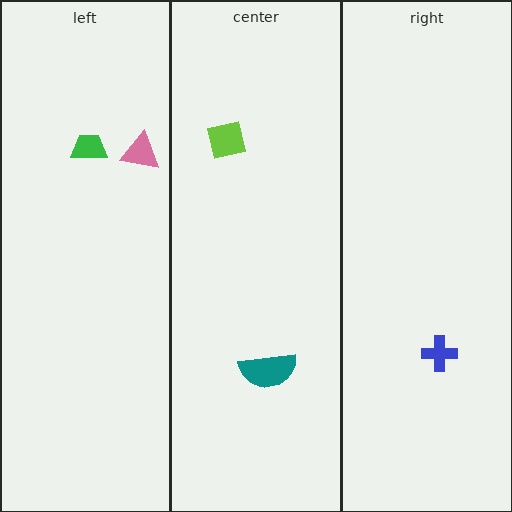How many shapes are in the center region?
2.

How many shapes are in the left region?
2.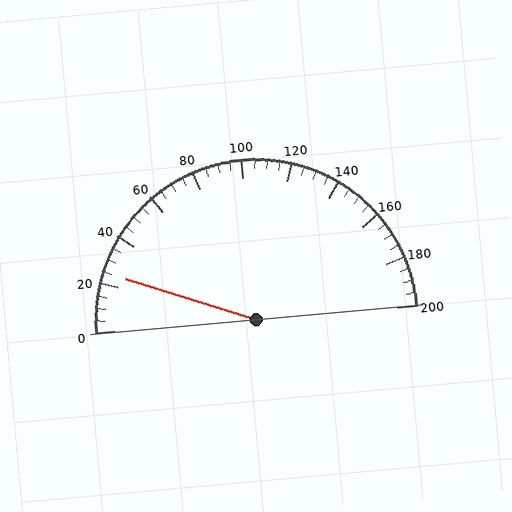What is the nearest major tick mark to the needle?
The nearest major tick mark is 20.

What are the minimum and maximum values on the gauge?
The gauge ranges from 0 to 200.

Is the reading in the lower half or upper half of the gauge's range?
The reading is in the lower half of the range (0 to 200).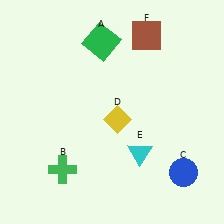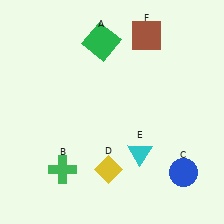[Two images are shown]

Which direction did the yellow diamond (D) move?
The yellow diamond (D) moved down.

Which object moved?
The yellow diamond (D) moved down.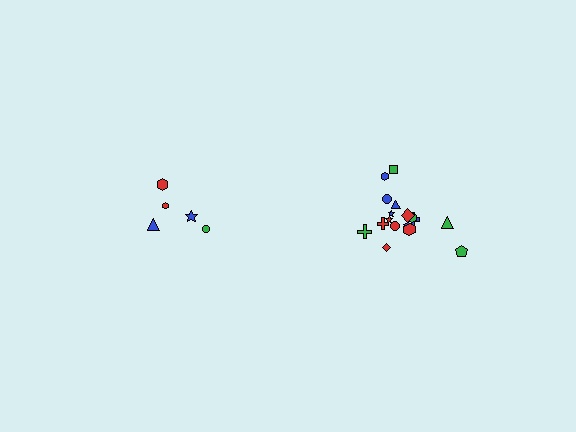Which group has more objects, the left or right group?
The right group.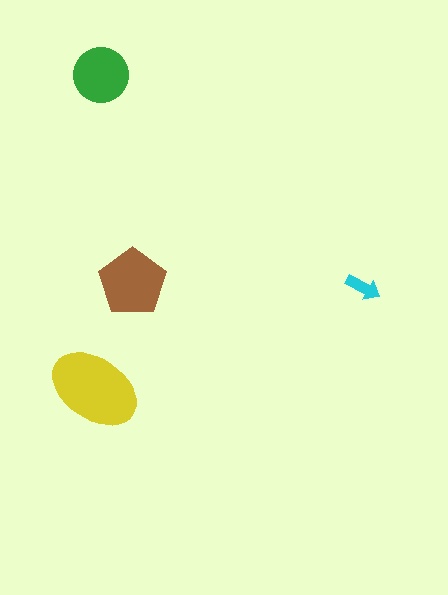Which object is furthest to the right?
The cyan arrow is rightmost.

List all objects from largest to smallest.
The yellow ellipse, the brown pentagon, the green circle, the cyan arrow.